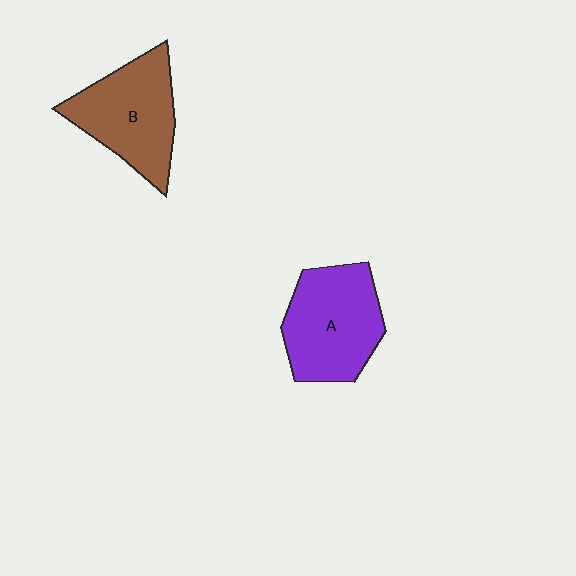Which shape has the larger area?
Shape A (purple).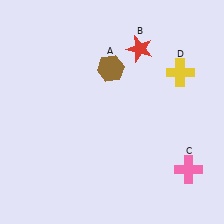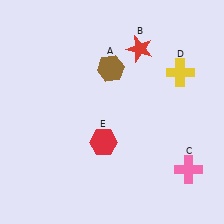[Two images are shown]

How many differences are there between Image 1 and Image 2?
There is 1 difference between the two images.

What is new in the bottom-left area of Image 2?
A red hexagon (E) was added in the bottom-left area of Image 2.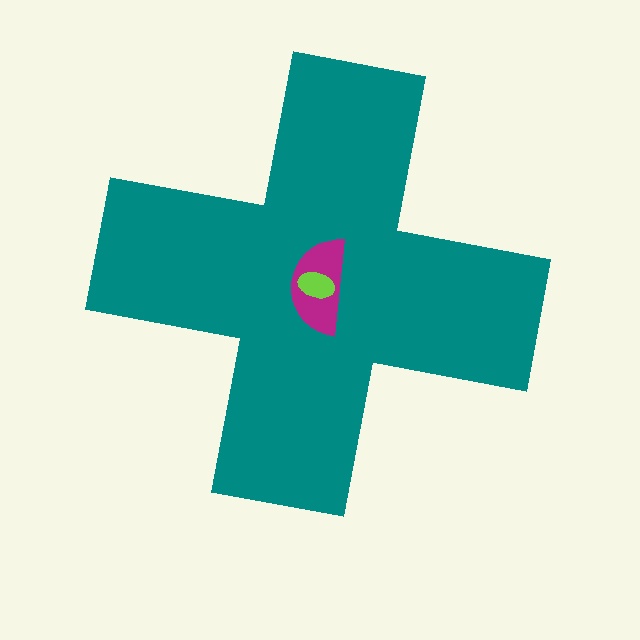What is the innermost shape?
The lime ellipse.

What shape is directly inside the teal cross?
The magenta semicircle.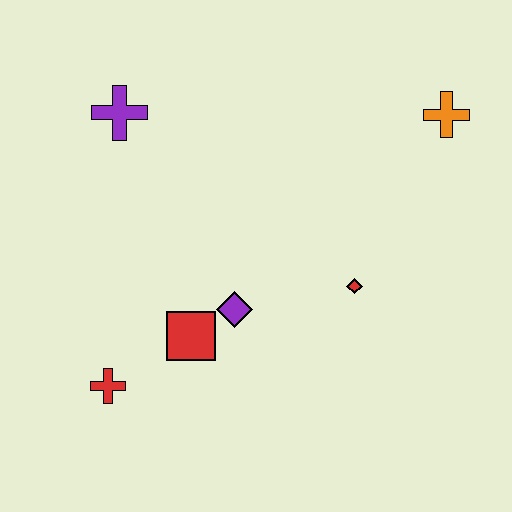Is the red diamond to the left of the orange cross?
Yes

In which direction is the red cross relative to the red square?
The red cross is to the left of the red square.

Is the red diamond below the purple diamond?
No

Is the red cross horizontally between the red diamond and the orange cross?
No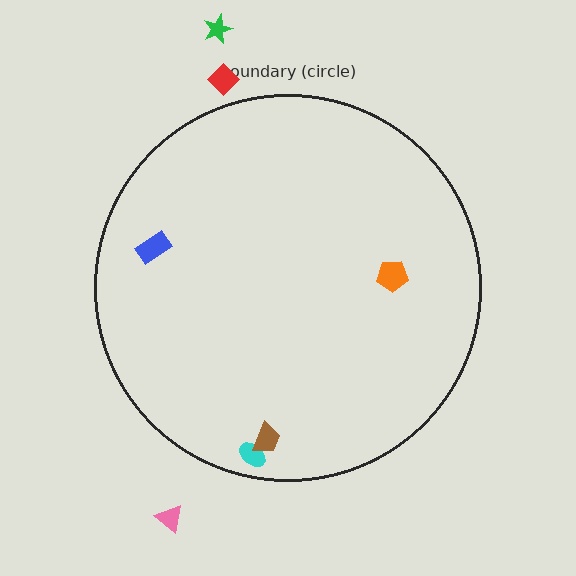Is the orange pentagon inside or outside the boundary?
Inside.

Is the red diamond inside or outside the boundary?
Outside.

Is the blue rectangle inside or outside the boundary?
Inside.